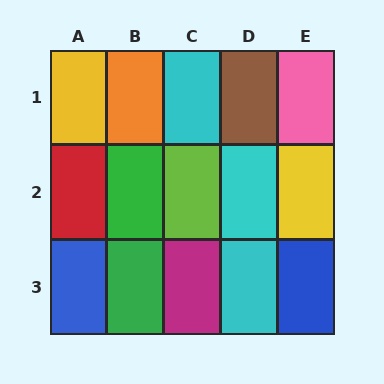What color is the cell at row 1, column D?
Brown.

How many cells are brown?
1 cell is brown.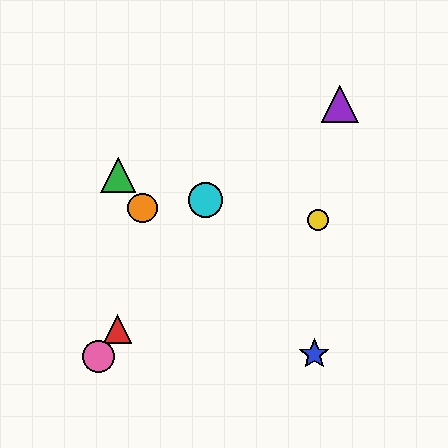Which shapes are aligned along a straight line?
The red triangle, the cyan circle, the pink circle are aligned along a straight line.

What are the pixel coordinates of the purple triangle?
The purple triangle is at (340, 104).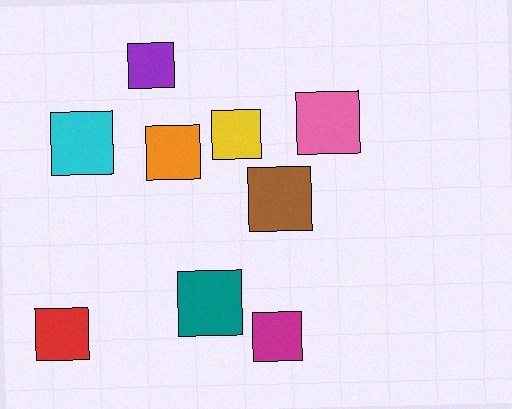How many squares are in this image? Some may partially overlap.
There are 9 squares.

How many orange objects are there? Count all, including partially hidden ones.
There is 1 orange object.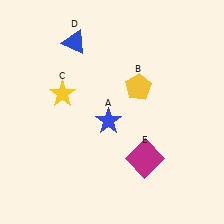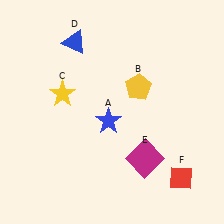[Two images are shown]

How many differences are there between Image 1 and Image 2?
There is 1 difference between the two images.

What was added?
A red diamond (F) was added in Image 2.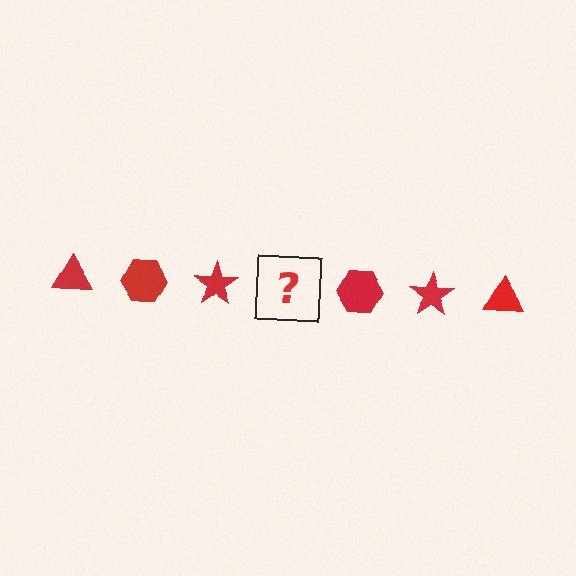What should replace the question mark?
The question mark should be replaced with a red triangle.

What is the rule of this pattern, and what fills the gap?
The rule is that the pattern cycles through triangle, hexagon, star shapes in red. The gap should be filled with a red triangle.